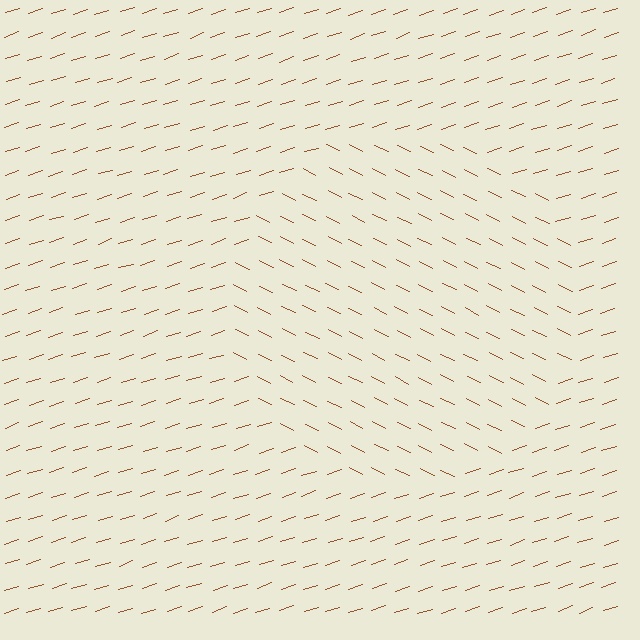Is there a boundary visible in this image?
Yes, there is a texture boundary formed by a change in line orientation.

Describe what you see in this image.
The image is filled with small brown line segments. A circle region in the image has lines oriented differently from the surrounding lines, creating a visible texture boundary.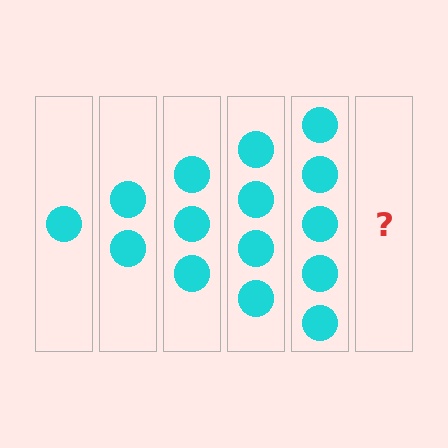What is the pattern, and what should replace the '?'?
The pattern is that each step adds one more circle. The '?' should be 6 circles.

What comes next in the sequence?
The next element should be 6 circles.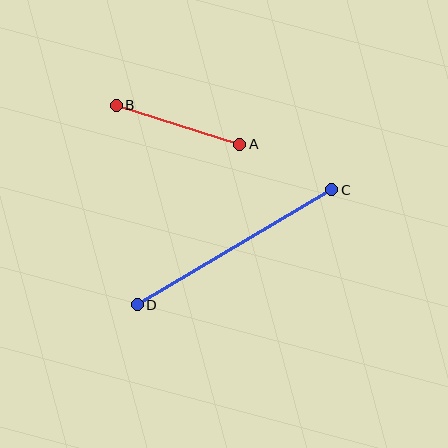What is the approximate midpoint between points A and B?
The midpoint is at approximately (178, 125) pixels.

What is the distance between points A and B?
The distance is approximately 130 pixels.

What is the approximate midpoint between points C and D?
The midpoint is at approximately (234, 247) pixels.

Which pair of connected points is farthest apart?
Points C and D are farthest apart.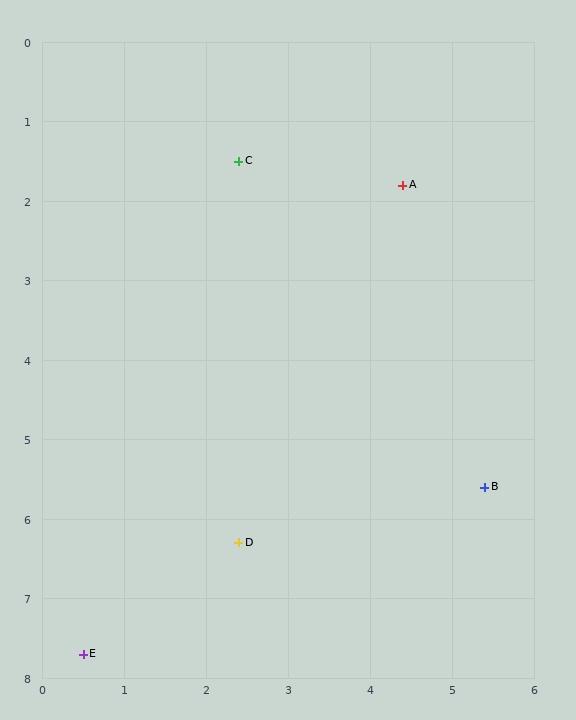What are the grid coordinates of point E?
Point E is at approximately (0.5, 7.7).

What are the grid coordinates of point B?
Point B is at approximately (5.4, 5.6).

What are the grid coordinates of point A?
Point A is at approximately (4.4, 1.8).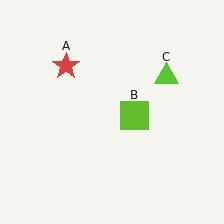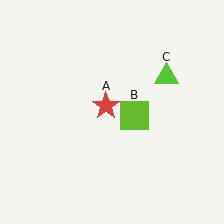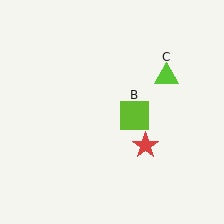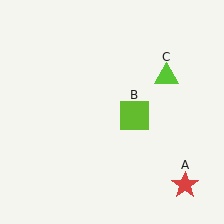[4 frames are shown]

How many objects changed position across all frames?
1 object changed position: red star (object A).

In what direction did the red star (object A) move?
The red star (object A) moved down and to the right.